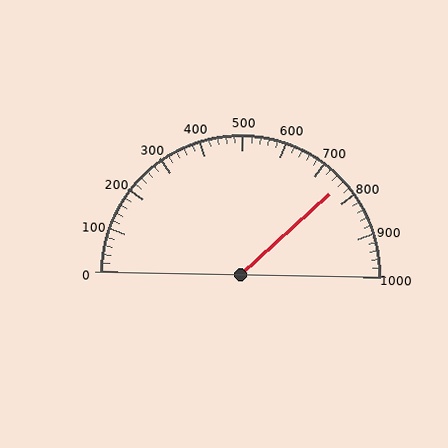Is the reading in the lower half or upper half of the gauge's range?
The reading is in the upper half of the range (0 to 1000).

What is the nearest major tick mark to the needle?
The nearest major tick mark is 800.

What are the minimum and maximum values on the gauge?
The gauge ranges from 0 to 1000.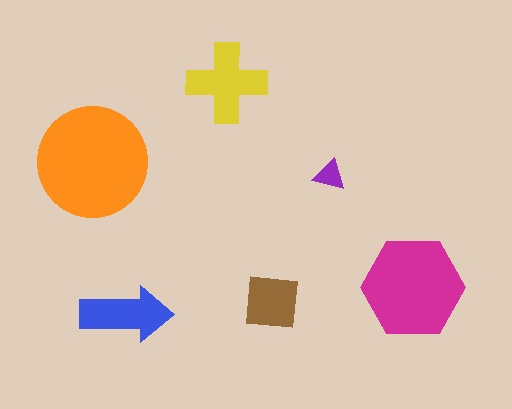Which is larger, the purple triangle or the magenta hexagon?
The magenta hexagon.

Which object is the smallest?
The purple triangle.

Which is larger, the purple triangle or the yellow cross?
The yellow cross.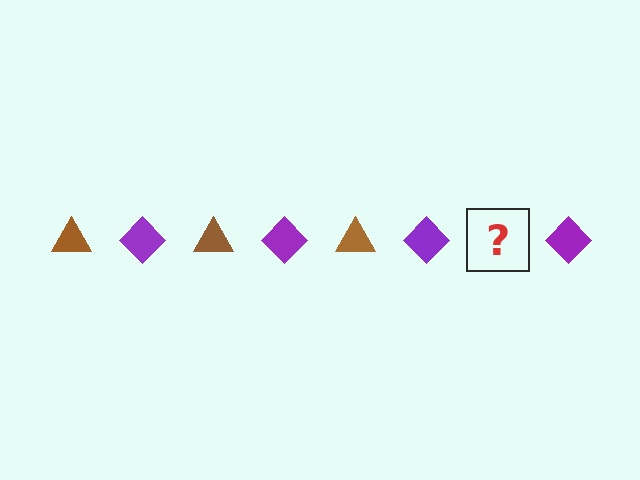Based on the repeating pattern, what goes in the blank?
The blank should be a brown triangle.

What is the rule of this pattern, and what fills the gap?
The rule is that the pattern alternates between brown triangle and purple diamond. The gap should be filled with a brown triangle.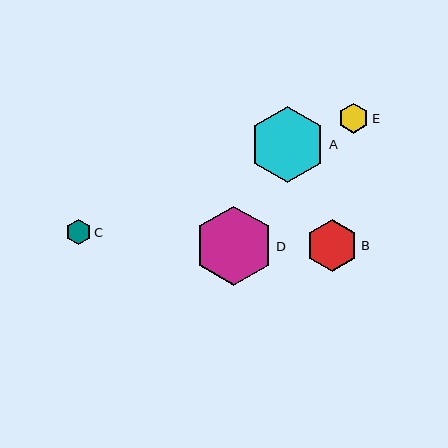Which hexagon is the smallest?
Hexagon C is the smallest with a size of approximately 25 pixels.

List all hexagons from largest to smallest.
From largest to smallest: D, A, B, E, C.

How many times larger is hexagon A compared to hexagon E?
Hexagon A is approximately 2.5 times the size of hexagon E.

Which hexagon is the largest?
Hexagon D is the largest with a size of approximately 79 pixels.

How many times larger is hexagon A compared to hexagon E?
Hexagon A is approximately 2.5 times the size of hexagon E.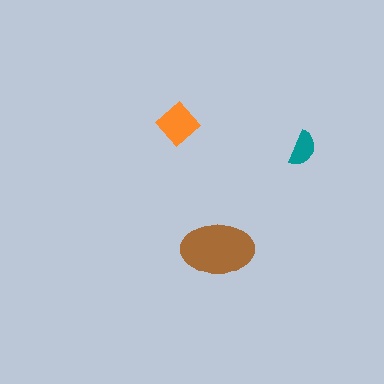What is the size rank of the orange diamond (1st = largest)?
2nd.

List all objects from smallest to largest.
The teal semicircle, the orange diamond, the brown ellipse.